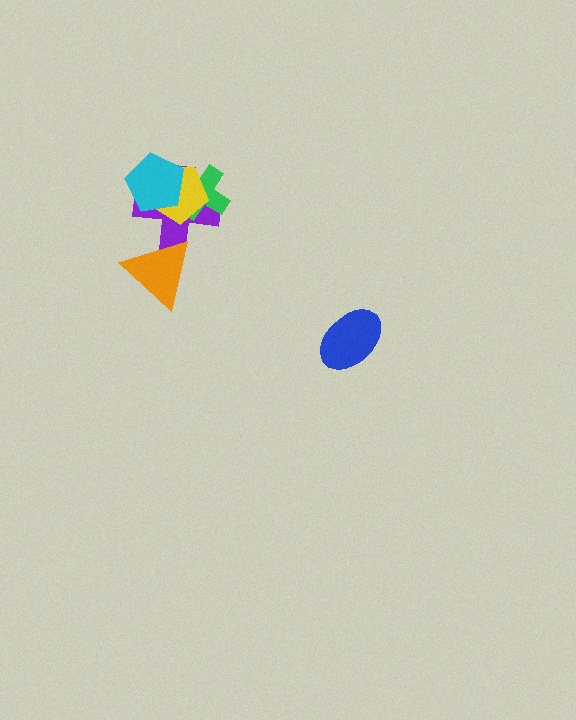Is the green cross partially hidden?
Yes, it is partially covered by another shape.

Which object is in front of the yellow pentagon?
The cyan pentagon is in front of the yellow pentagon.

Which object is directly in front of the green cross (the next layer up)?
The yellow pentagon is directly in front of the green cross.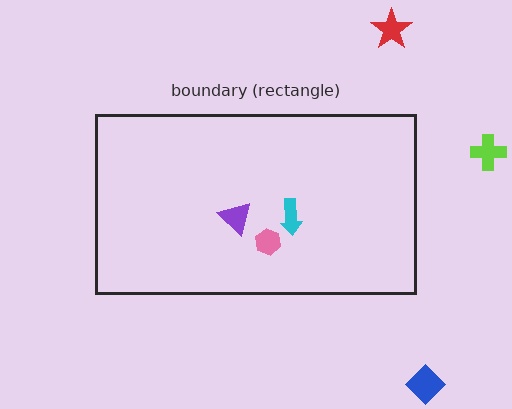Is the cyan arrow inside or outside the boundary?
Inside.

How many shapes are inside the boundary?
3 inside, 3 outside.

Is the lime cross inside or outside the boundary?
Outside.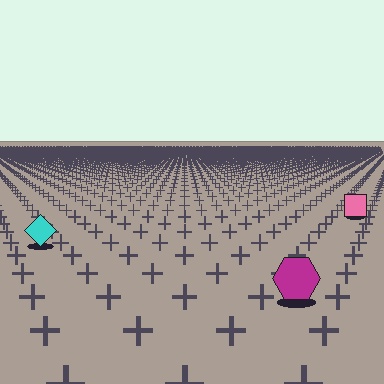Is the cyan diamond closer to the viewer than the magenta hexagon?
No. The magenta hexagon is closer — you can tell from the texture gradient: the ground texture is coarser near it.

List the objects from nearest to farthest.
From nearest to farthest: the magenta hexagon, the cyan diamond, the pink square.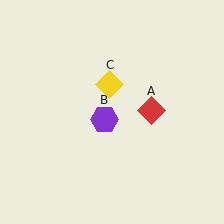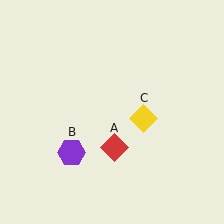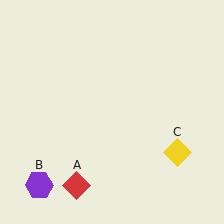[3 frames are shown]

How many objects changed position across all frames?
3 objects changed position: red diamond (object A), purple hexagon (object B), yellow diamond (object C).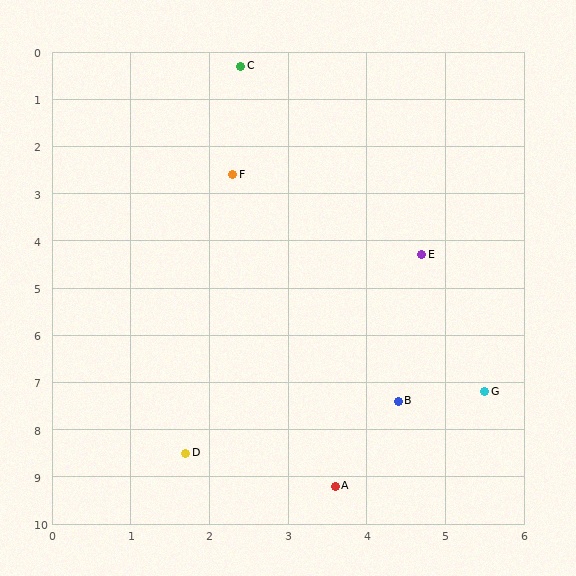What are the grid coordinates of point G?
Point G is at approximately (5.5, 7.2).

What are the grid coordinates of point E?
Point E is at approximately (4.7, 4.3).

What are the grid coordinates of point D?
Point D is at approximately (1.7, 8.5).